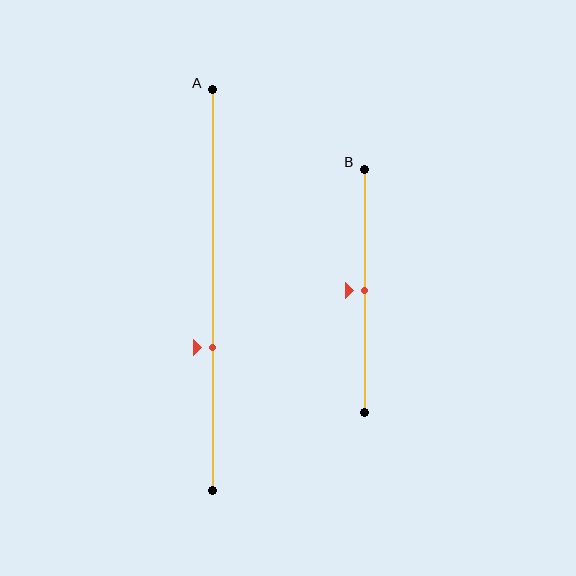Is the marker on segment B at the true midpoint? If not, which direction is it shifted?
Yes, the marker on segment B is at the true midpoint.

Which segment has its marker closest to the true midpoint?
Segment B has its marker closest to the true midpoint.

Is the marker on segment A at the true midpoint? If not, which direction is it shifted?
No, the marker on segment A is shifted downward by about 14% of the segment length.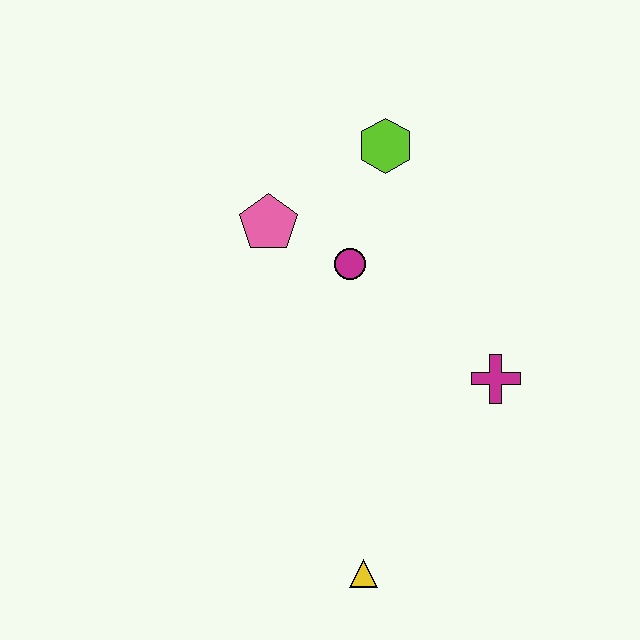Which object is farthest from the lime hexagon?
The yellow triangle is farthest from the lime hexagon.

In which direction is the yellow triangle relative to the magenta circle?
The yellow triangle is below the magenta circle.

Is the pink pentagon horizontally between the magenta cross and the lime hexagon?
No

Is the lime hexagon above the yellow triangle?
Yes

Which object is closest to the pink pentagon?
The magenta circle is closest to the pink pentagon.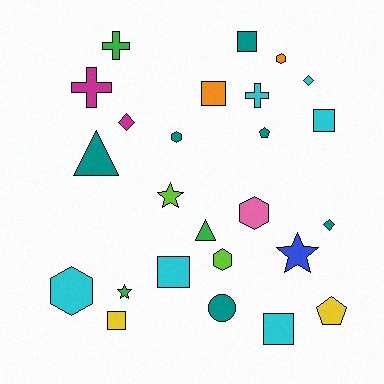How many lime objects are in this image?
There are 2 lime objects.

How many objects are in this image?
There are 25 objects.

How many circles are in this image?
There is 1 circle.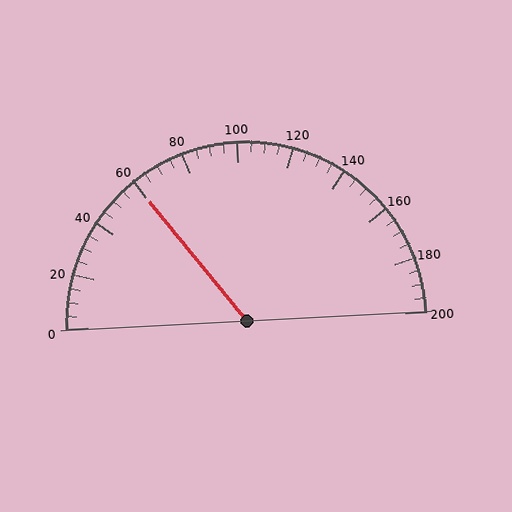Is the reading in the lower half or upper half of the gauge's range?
The reading is in the lower half of the range (0 to 200).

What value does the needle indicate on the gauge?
The needle indicates approximately 60.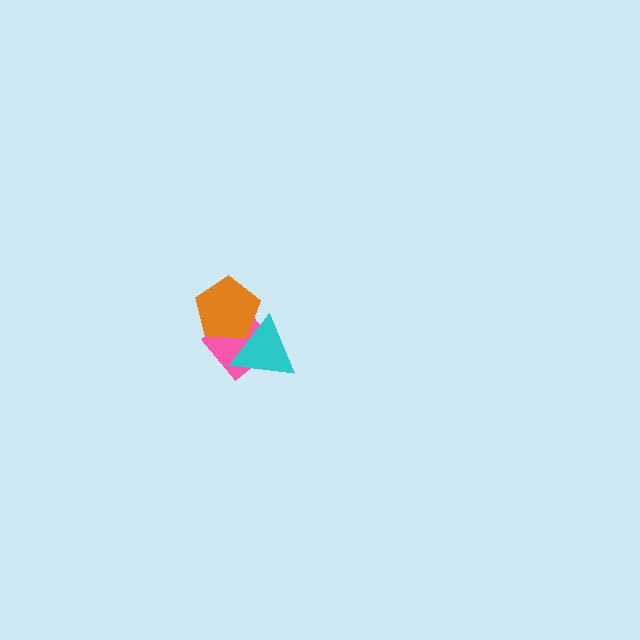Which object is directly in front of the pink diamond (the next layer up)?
The orange pentagon is directly in front of the pink diamond.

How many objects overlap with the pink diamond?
2 objects overlap with the pink diamond.